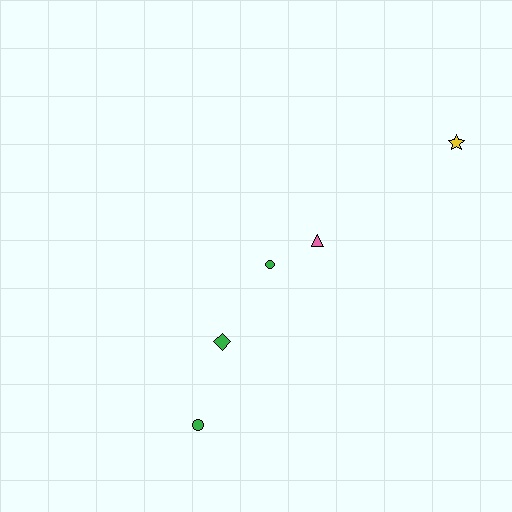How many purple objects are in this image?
There are no purple objects.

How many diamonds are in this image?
There is 1 diamond.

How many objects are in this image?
There are 5 objects.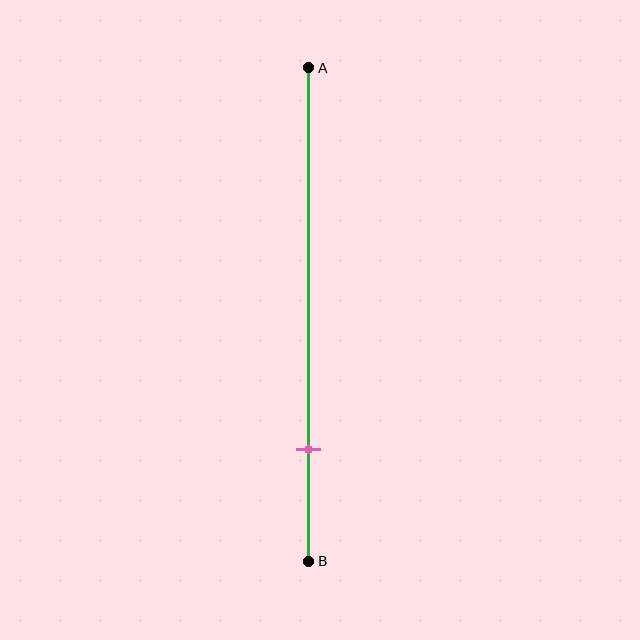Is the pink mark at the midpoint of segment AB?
No, the mark is at about 75% from A, not at the 50% midpoint.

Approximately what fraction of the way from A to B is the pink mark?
The pink mark is approximately 75% of the way from A to B.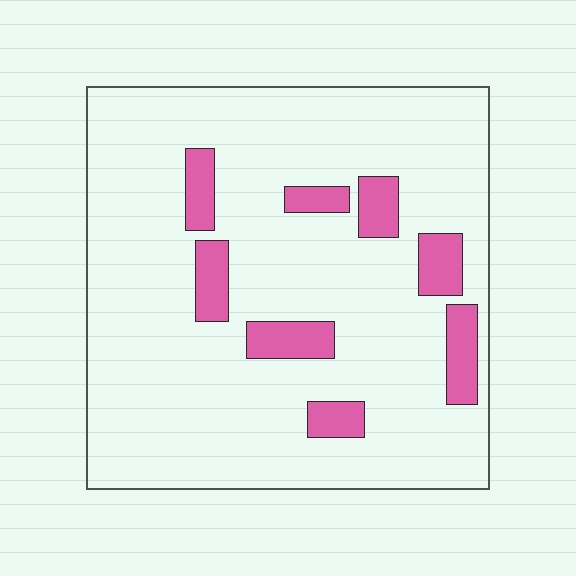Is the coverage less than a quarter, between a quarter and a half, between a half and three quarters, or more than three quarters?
Less than a quarter.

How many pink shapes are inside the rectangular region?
8.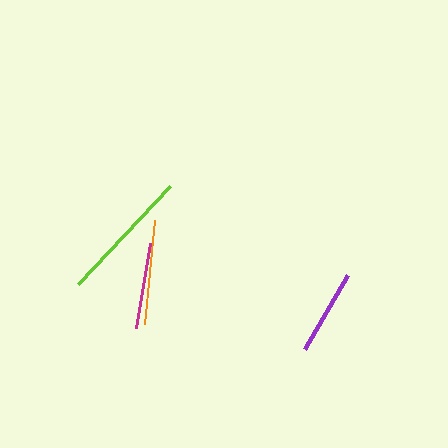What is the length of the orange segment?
The orange segment is approximately 104 pixels long.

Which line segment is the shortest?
The magenta line is the shortest at approximately 85 pixels.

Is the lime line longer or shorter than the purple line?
The lime line is longer than the purple line.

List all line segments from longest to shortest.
From longest to shortest: lime, orange, purple, magenta.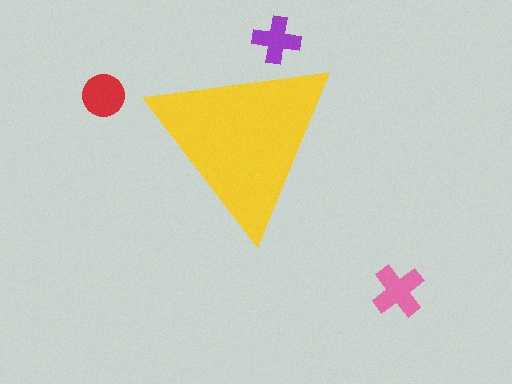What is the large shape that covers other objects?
A yellow triangle.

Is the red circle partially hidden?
No, the red circle is fully visible.